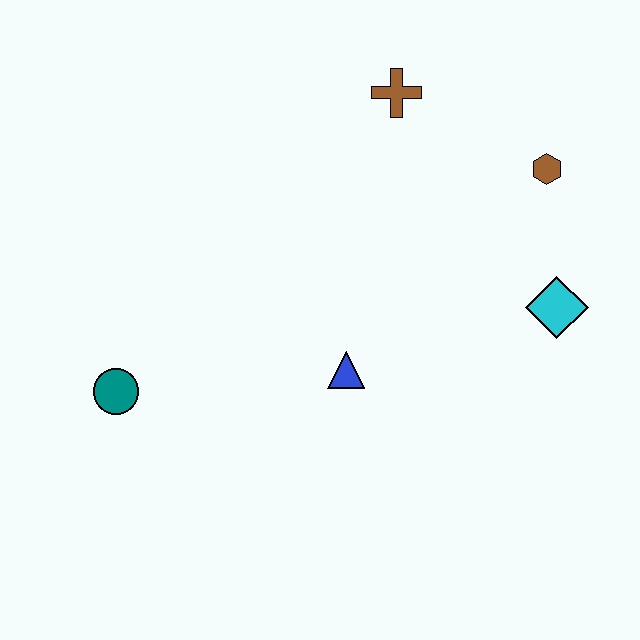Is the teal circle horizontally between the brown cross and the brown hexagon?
No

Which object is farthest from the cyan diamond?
The teal circle is farthest from the cyan diamond.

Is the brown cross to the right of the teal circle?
Yes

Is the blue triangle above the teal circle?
Yes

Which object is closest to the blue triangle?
The cyan diamond is closest to the blue triangle.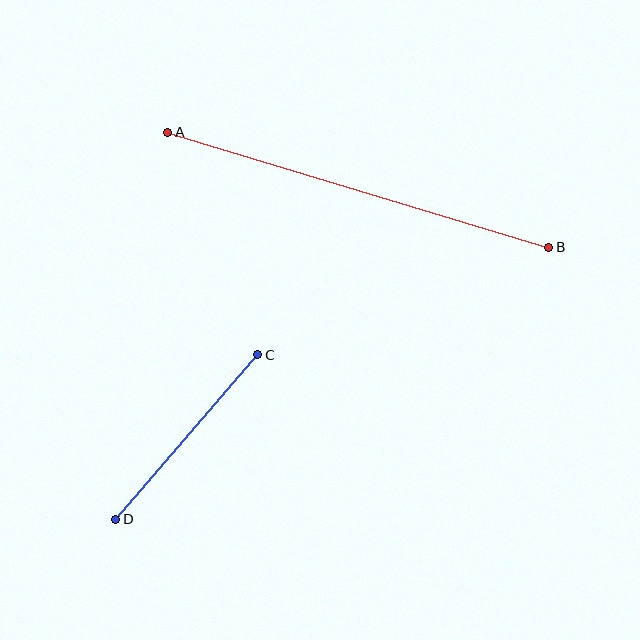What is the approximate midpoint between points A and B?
The midpoint is at approximately (358, 190) pixels.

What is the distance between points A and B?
The distance is approximately 398 pixels.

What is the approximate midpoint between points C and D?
The midpoint is at approximately (187, 437) pixels.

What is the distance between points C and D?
The distance is approximately 217 pixels.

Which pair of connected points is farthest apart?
Points A and B are farthest apart.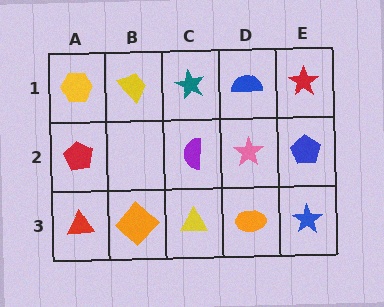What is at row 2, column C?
A purple semicircle.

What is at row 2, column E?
A blue pentagon.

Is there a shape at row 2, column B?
No, that cell is empty.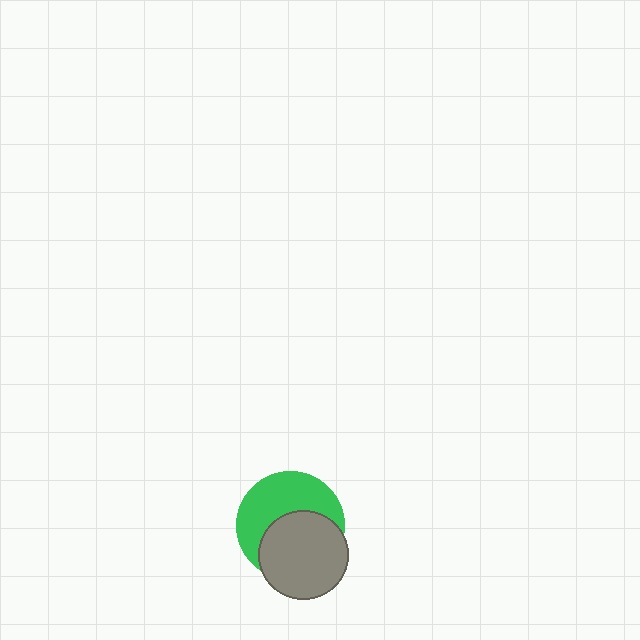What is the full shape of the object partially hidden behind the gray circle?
The partially hidden object is a green circle.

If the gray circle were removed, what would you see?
You would see the complete green circle.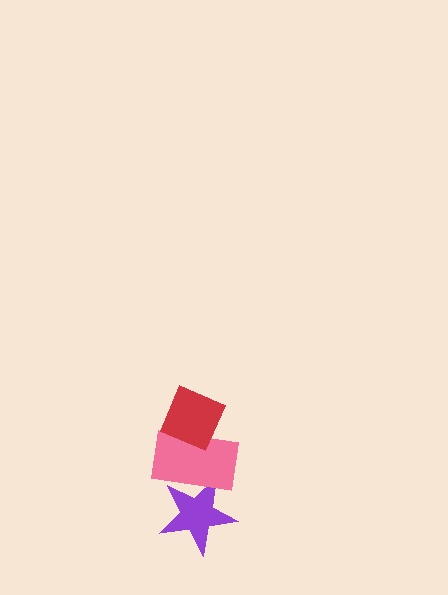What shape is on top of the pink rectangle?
The red diamond is on top of the pink rectangle.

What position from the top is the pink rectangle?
The pink rectangle is 2nd from the top.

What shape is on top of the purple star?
The pink rectangle is on top of the purple star.